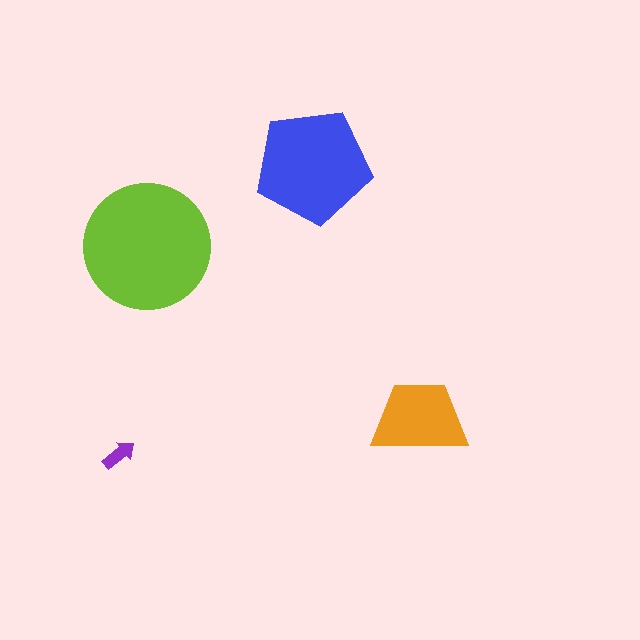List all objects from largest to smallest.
The lime circle, the blue pentagon, the orange trapezoid, the purple arrow.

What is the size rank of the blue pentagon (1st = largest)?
2nd.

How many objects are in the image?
There are 4 objects in the image.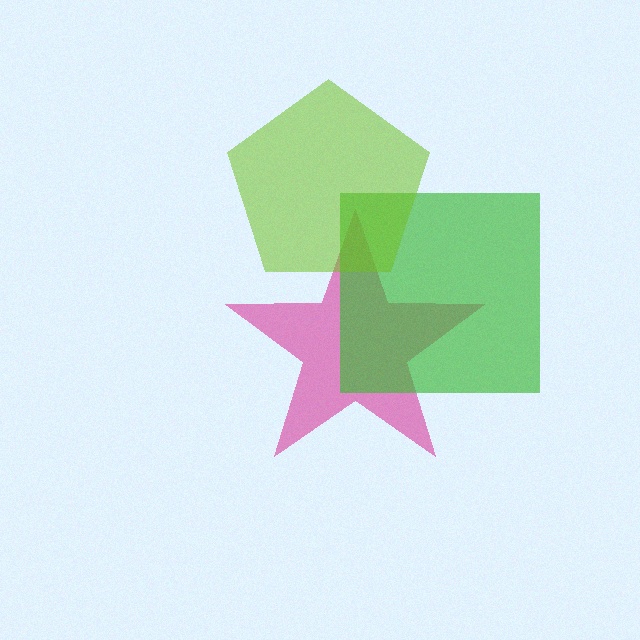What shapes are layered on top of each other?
The layered shapes are: a pink star, a green square, a lime pentagon.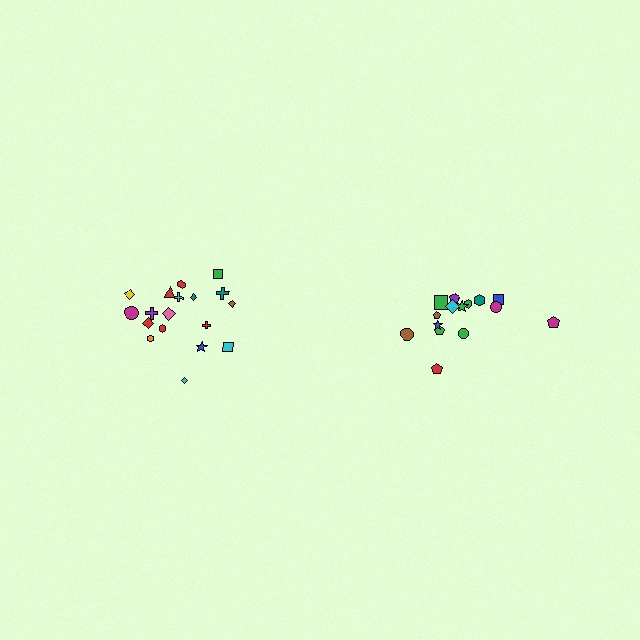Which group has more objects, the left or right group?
The left group.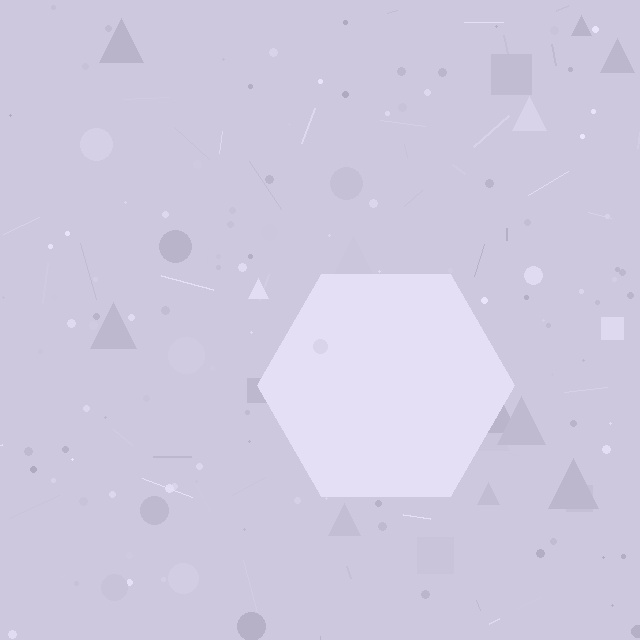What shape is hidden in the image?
A hexagon is hidden in the image.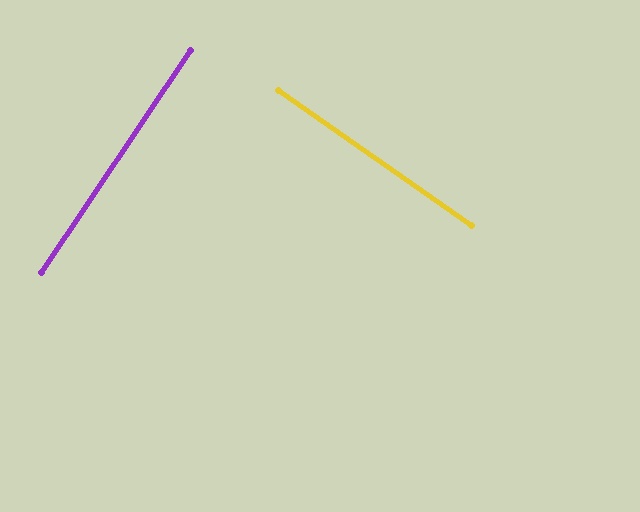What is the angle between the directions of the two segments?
Approximately 89 degrees.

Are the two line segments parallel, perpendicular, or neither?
Perpendicular — they meet at approximately 89°.